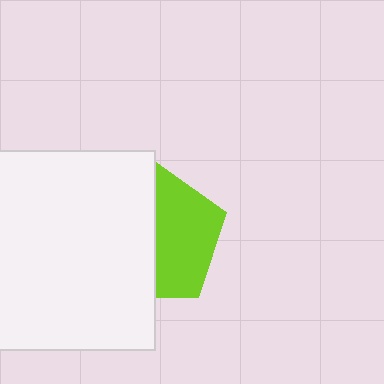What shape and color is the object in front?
The object in front is a white square.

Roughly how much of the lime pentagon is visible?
About half of it is visible (roughly 48%).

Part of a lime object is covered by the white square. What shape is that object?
It is a pentagon.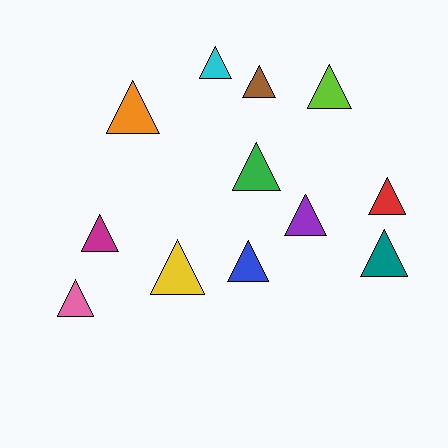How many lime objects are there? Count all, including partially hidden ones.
There is 1 lime object.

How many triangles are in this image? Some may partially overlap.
There are 12 triangles.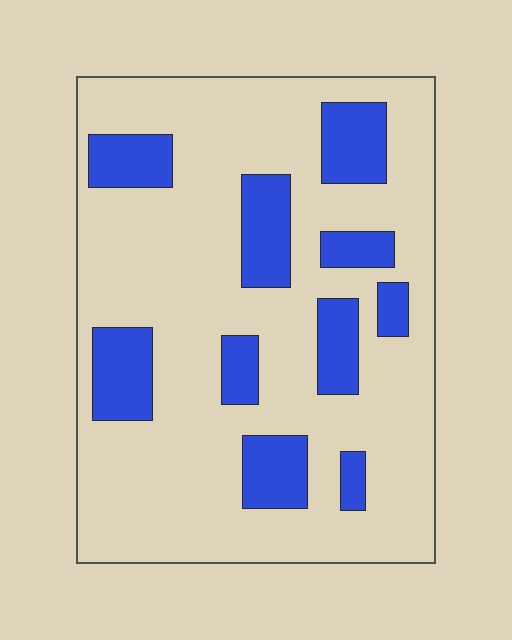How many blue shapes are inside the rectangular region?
10.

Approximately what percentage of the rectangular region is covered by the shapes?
Approximately 20%.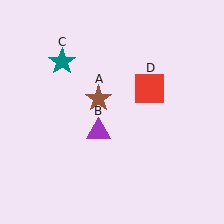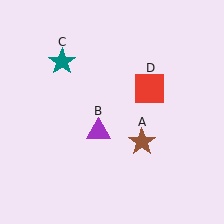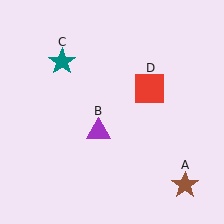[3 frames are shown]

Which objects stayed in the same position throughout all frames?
Purple triangle (object B) and teal star (object C) and red square (object D) remained stationary.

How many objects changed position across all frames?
1 object changed position: brown star (object A).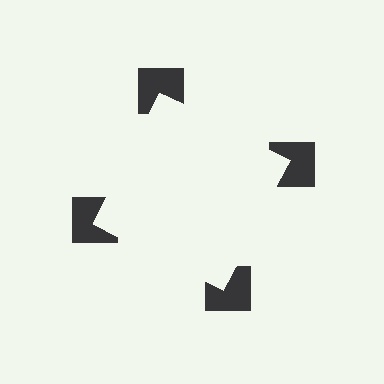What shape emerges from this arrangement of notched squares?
An illusory square — its edges are inferred from the aligned wedge cuts in the notched squares, not physically drawn.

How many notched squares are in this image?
There are 4 — one at each vertex of the illusory square.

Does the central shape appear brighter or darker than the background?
It typically appears slightly brighter than the background, even though no actual brightness change is drawn.